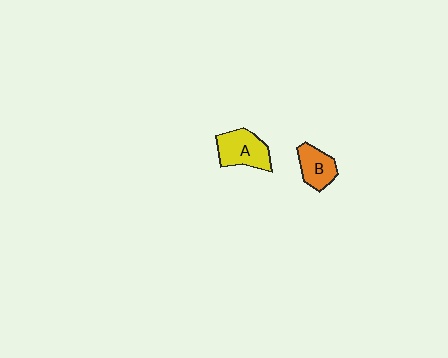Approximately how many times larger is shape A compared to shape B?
Approximately 1.4 times.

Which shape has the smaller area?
Shape B (orange).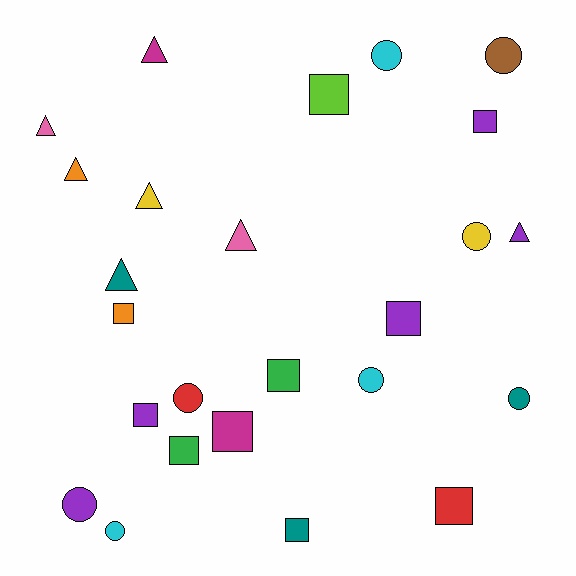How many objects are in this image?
There are 25 objects.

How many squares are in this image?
There are 10 squares.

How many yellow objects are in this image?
There are 2 yellow objects.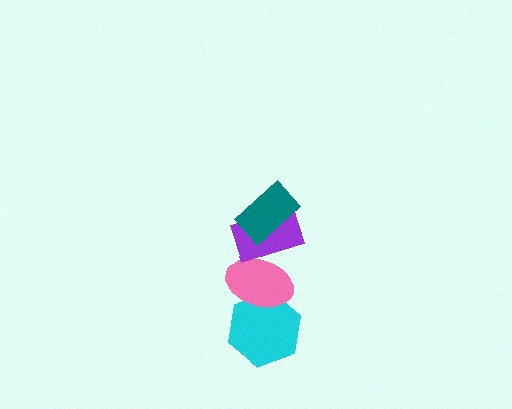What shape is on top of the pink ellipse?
The purple rectangle is on top of the pink ellipse.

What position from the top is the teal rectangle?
The teal rectangle is 1st from the top.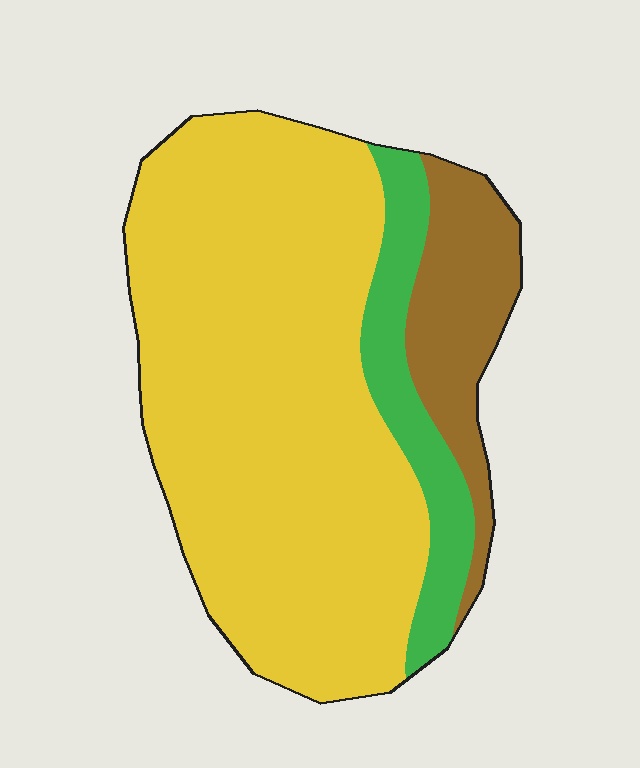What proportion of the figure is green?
Green takes up less than a sixth of the figure.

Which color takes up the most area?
Yellow, at roughly 75%.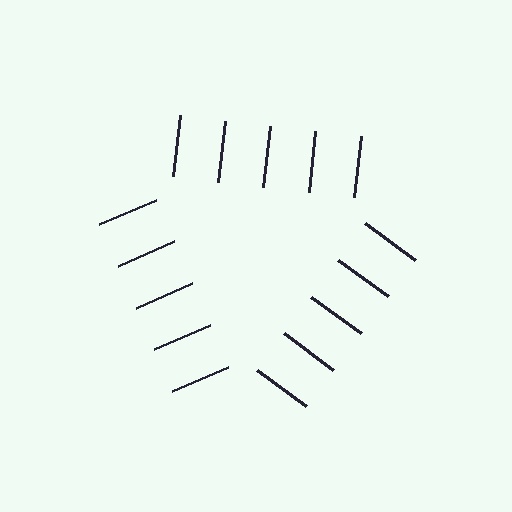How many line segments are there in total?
15 — 5 along each of the 3 edges.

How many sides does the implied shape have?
3 sides — the line-ends trace a triangle.